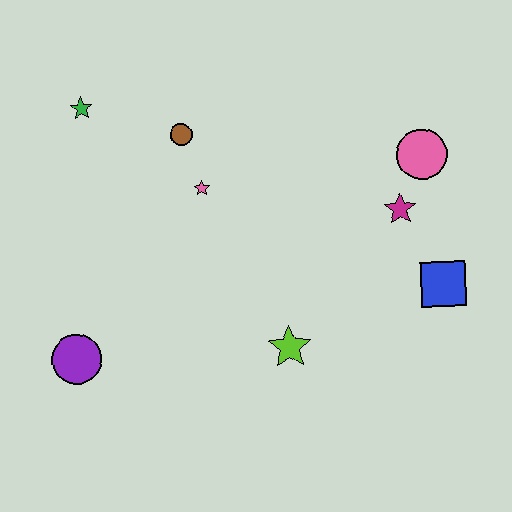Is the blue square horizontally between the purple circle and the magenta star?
No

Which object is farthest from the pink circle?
The purple circle is farthest from the pink circle.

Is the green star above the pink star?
Yes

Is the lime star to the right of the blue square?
No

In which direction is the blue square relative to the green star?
The blue square is to the right of the green star.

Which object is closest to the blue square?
The magenta star is closest to the blue square.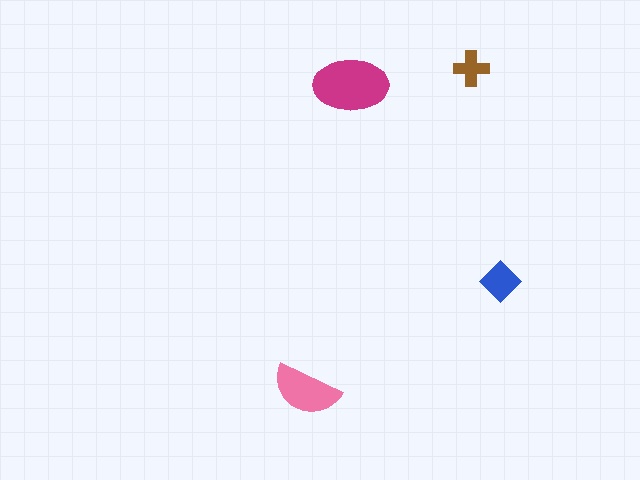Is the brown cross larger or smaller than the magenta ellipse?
Smaller.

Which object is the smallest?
The brown cross.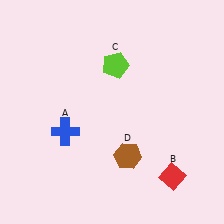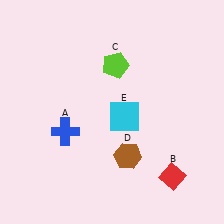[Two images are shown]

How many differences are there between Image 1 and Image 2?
There is 1 difference between the two images.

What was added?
A cyan square (E) was added in Image 2.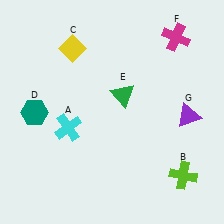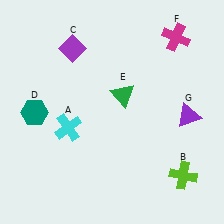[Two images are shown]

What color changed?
The diamond (C) changed from yellow in Image 1 to purple in Image 2.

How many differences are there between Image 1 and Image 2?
There is 1 difference between the two images.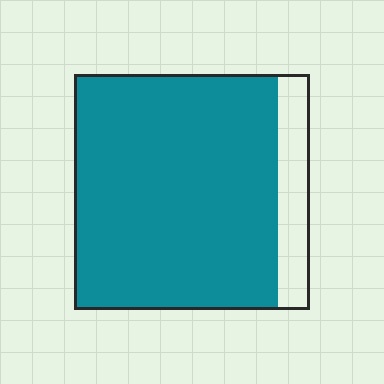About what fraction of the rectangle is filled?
About seven eighths (7/8).